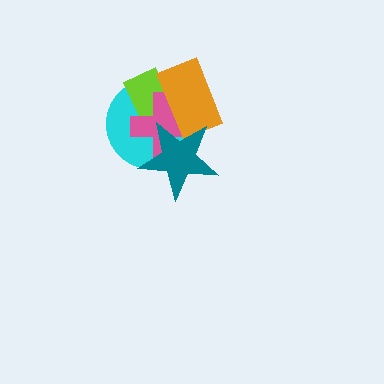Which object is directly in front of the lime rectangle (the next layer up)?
The pink cross is directly in front of the lime rectangle.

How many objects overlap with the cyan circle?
4 objects overlap with the cyan circle.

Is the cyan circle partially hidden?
Yes, it is partially covered by another shape.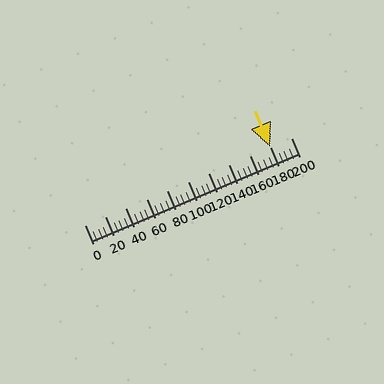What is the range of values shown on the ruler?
The ruler shows values from 0 to 200.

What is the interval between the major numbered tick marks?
The major tick marks are spaced 20 units apart.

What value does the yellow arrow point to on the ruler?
The yellow arrow points to approximately 180.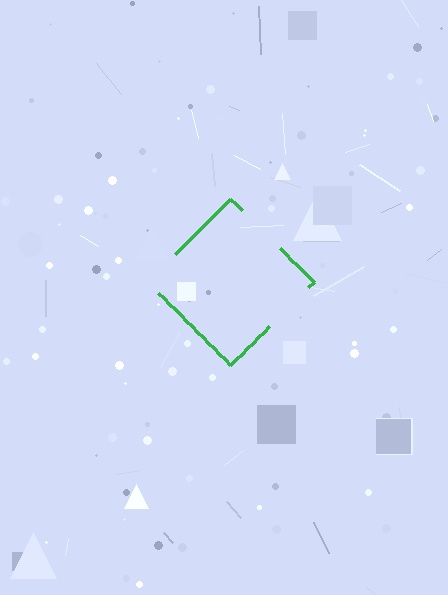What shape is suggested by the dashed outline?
The dashed outline suggests a diamond.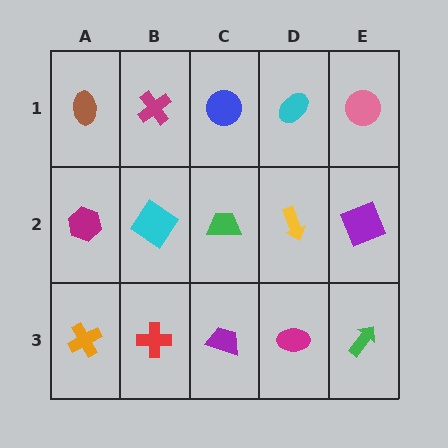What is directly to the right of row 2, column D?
A purple square.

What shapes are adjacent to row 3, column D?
A yellow arrow (row 2, column D), a purple trapezoid (row 3, column C), a green arrow (row 3, column E).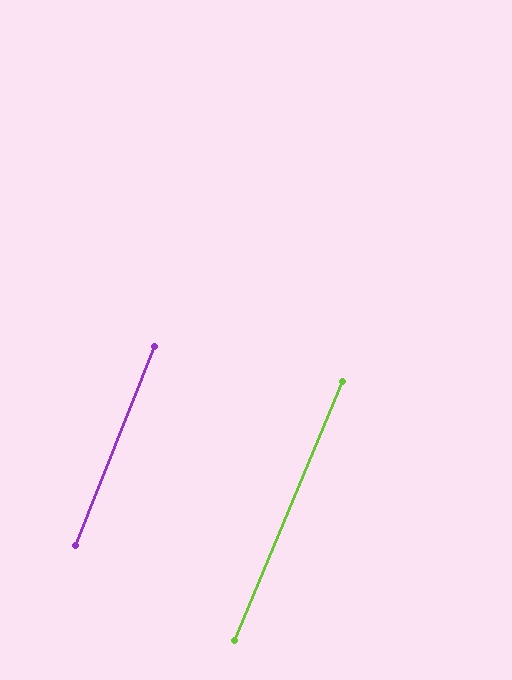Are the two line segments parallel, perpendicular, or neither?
Parallel — their directions differ by only 1.0°.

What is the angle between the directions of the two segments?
Approximately 1 degree.